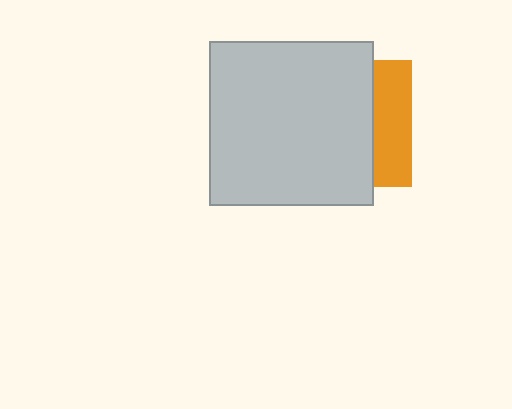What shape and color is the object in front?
The object in front is a light gray square.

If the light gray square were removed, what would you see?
You would see the complete orange square.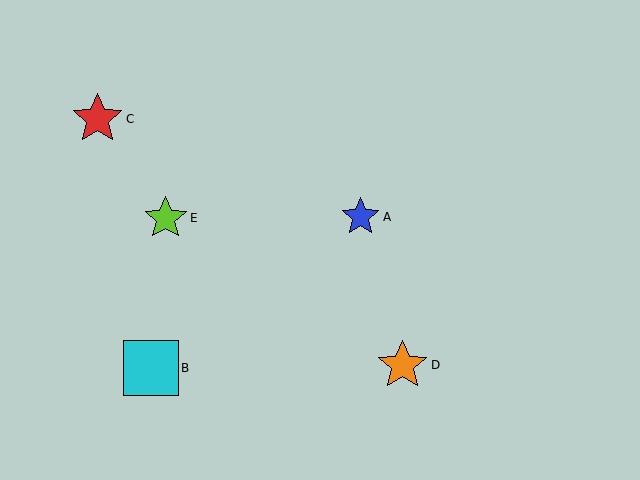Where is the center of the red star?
The center of the red star is at (97, 119).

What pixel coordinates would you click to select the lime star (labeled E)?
Click at (166, 218) to select the lime star E.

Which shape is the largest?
The cyan square (labeled B) is the largest.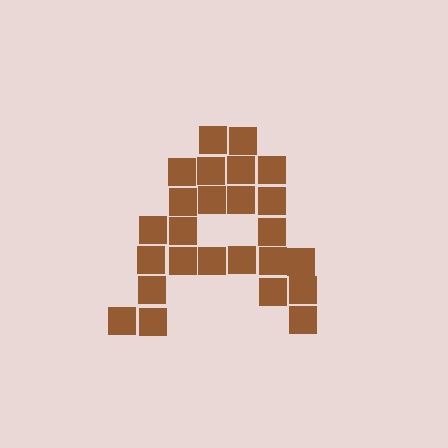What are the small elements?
The small elements are squares.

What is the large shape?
The large shape is the letter A.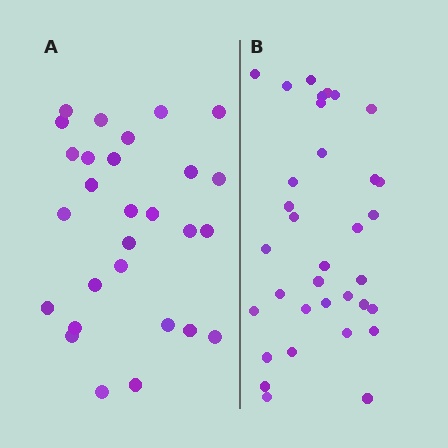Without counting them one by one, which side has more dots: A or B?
Region B (the right region) has more dots.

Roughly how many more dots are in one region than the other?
Region B has about 6 more dots than region A.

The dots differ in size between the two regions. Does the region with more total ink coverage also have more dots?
No. Region A has more total ink coverage because its dots are larger, but region B actually contains more individual dots. Total area can be misleading — the number of items is what matters here.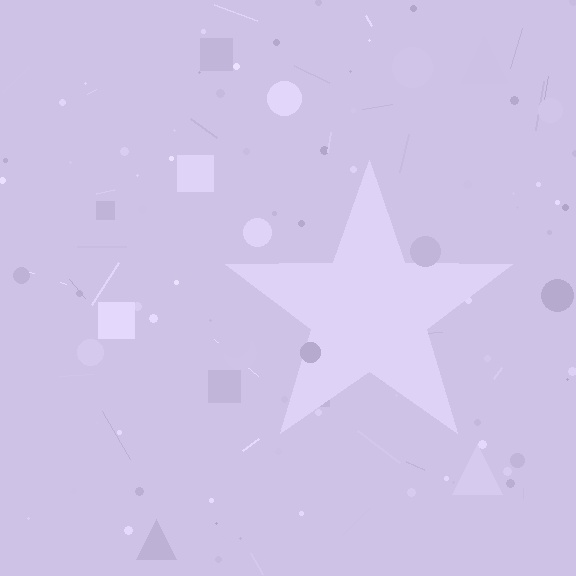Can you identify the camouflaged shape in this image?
The camouflaged shape is a star.